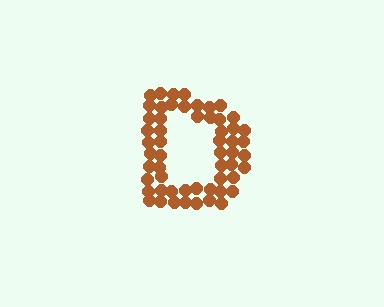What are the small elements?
The small elements are circles.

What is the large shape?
The large shape is the letter D.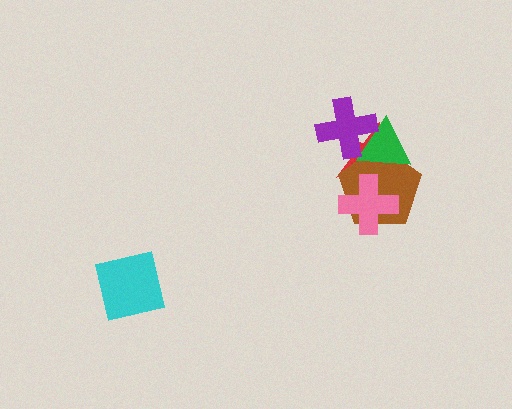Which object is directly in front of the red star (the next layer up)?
The brown pentagon is directly in front of the red star.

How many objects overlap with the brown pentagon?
3 objects overlap with the brown pentagon.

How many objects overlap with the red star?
4 objects overlap with the red star.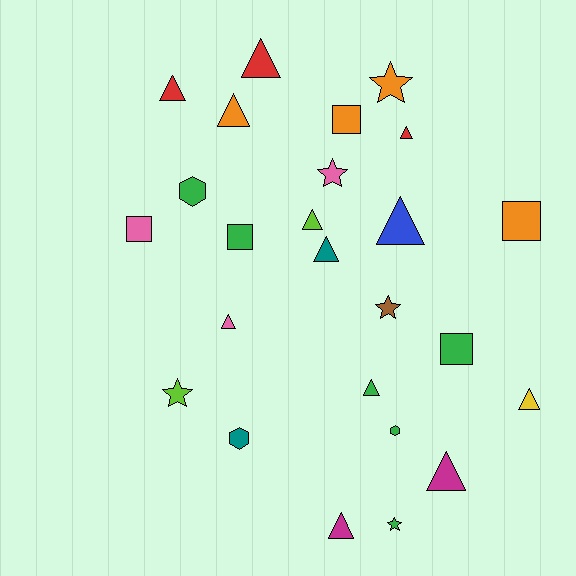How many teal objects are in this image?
There are 2 teal objects.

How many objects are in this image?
There are 25 objects.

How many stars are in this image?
There are 5 stars.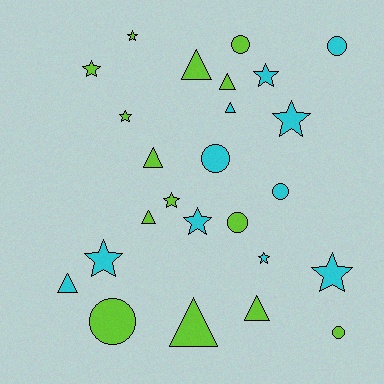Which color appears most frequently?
Lime, with 14 objects.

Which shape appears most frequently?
Star, with 10 objects.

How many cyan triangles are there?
There are 2 cyan triangles.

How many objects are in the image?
There are 25 objects.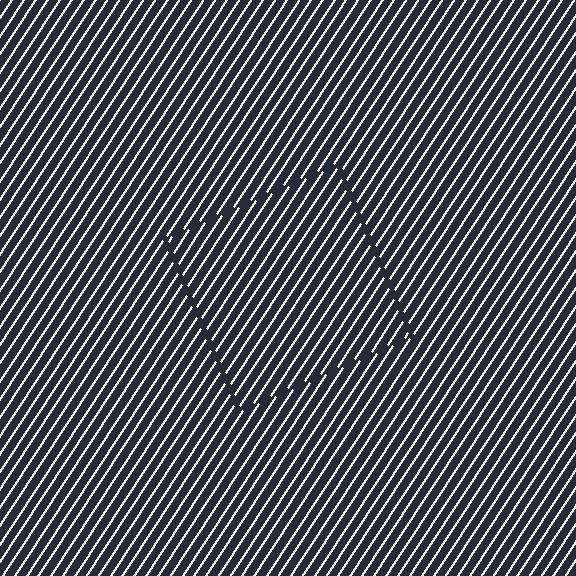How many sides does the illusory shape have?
4 sides — the line-ends trace a square.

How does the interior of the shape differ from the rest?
The interior of the shape contains the same grating, shifted by half a period — the contour is defined by the phase discontinuity where line-ends from the inner and outer gratings abut.